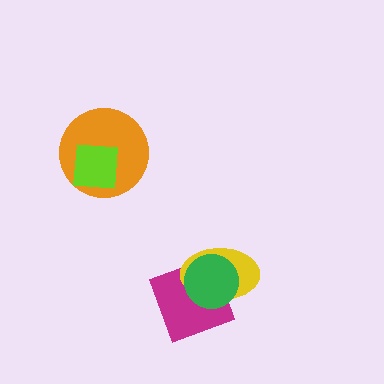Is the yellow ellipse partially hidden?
Yes, it is partially covered by another shape.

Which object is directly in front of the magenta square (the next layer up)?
The yellow ellipse is directly in front of the magenta square.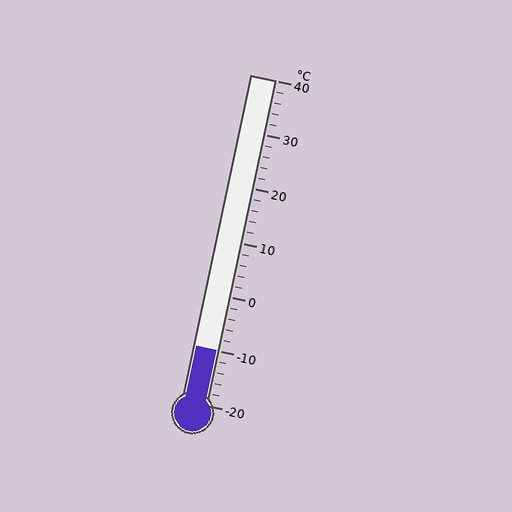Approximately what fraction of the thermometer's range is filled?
The thermometer is filled to approximately 15% of its range.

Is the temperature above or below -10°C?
The temperature is at -10°C.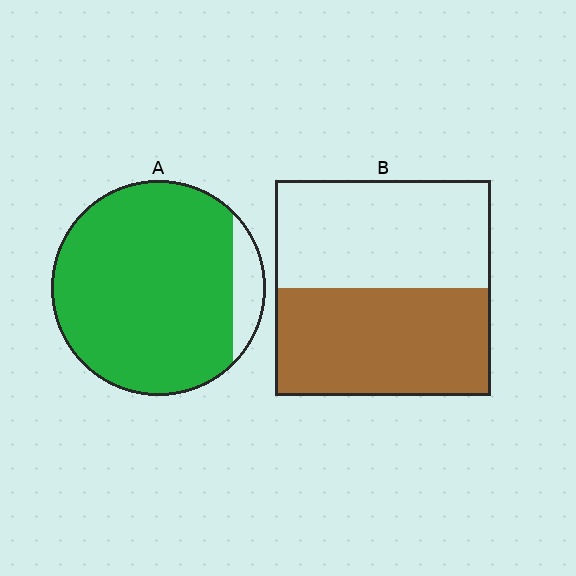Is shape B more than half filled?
Roughly half.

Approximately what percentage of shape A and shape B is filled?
A is approximately 90% and B is approximately 50%.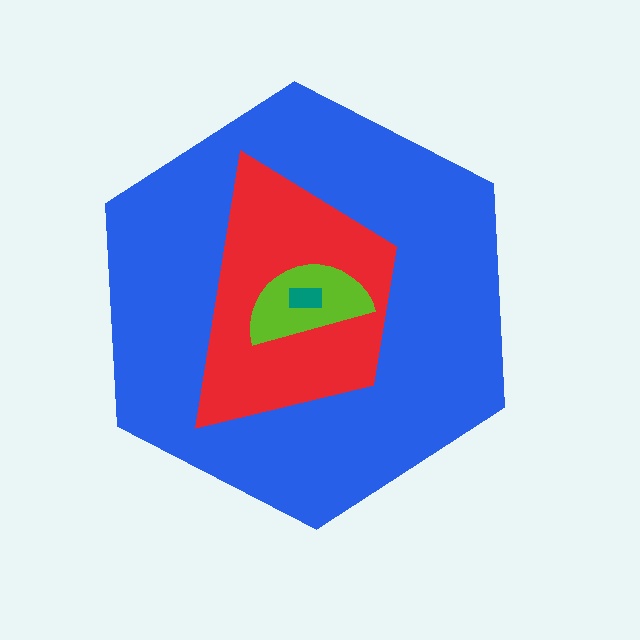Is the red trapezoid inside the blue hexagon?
Yes.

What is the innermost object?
The teal rectangle.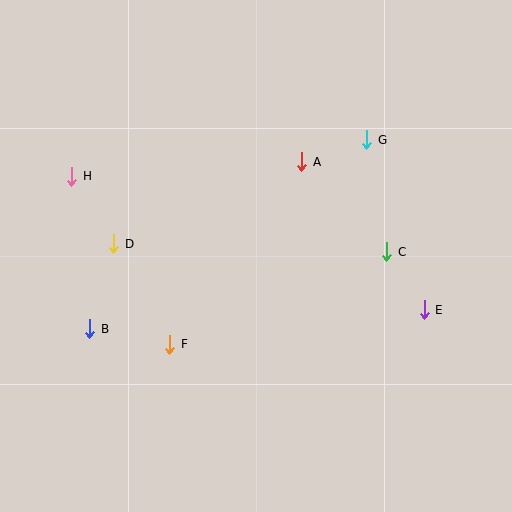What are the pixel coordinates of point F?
Point F is at (170, 344).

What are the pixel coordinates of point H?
Point H is at (72, 176).